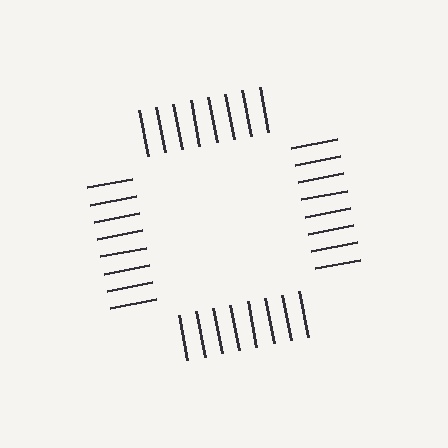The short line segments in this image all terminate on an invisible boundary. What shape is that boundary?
An illusory square — the line segments terminate on its edges but no continuous stroke is drawn.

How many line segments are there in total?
32 — 8 along each of the 4 edges.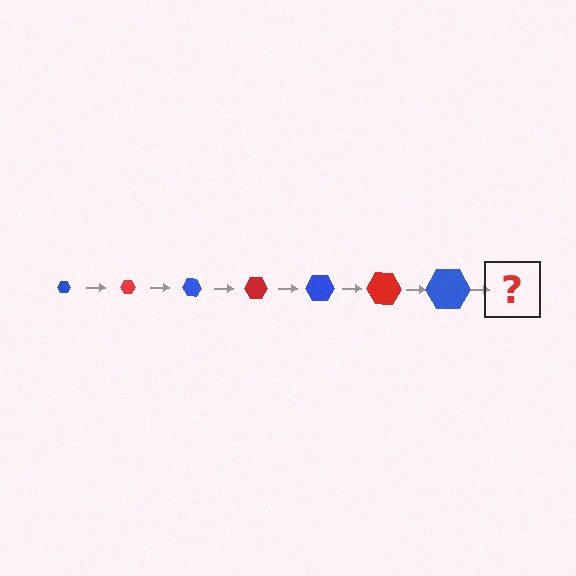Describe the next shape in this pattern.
It should be a red hexagon, larger than the previous one.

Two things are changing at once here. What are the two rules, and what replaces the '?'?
The two rules are that the hexagon grows larger each step and the color cycles through blue and red. The '?' should be a red hexagon, larger than the previous one.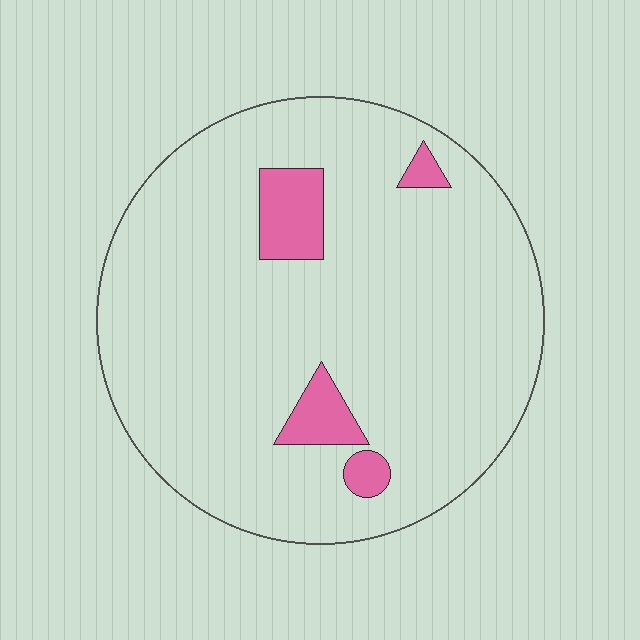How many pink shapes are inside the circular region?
4.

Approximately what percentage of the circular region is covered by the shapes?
Approximately 10%.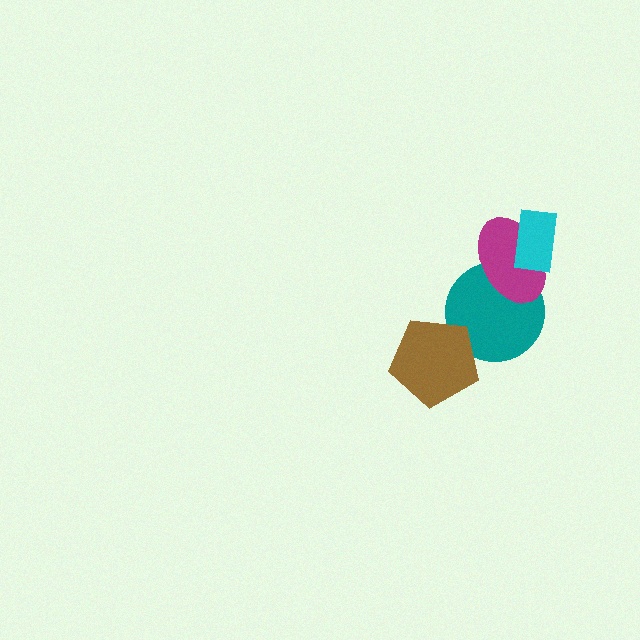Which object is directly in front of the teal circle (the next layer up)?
The brown pentagon is directly in front of the teal circle.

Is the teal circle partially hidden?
Yes, it is partially covered by another shape.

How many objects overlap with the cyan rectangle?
1 object overlaps with the cyan rectangle.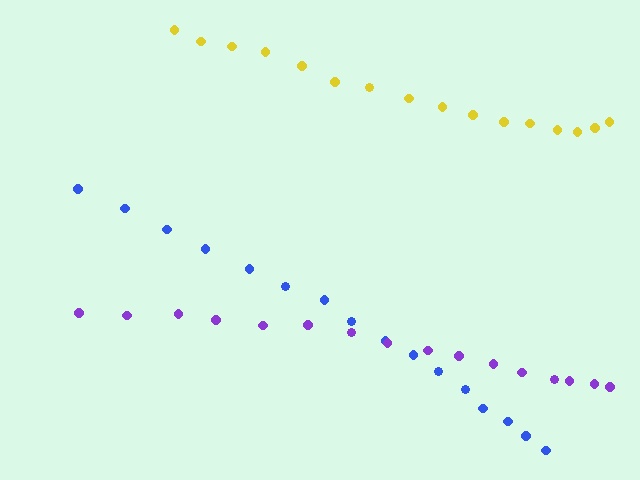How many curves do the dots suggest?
There are 3 distinct paths.